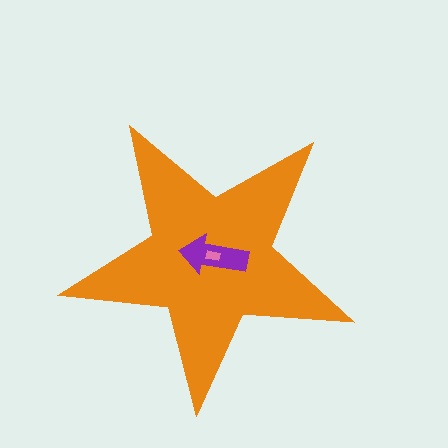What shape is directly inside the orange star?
The purple arrow.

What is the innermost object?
The pink rectangle.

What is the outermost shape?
The orange star.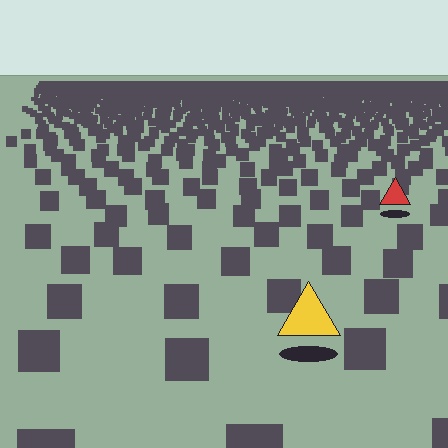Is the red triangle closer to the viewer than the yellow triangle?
No. The yellow triangle is closer — you can tell from the texture gradient: the ground texture is coarser near it.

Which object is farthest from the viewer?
The red triangle is farthest from the viewer. It appears smaller and the ground texture around it is denser.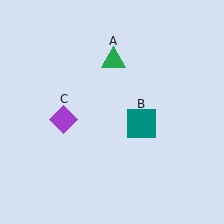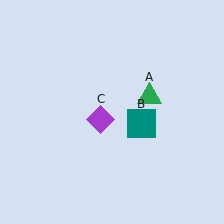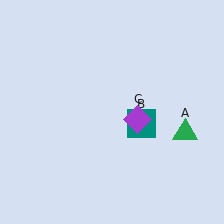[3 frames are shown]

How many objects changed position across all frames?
2 objects changed position: green triangle (object A), purple diamond (object C).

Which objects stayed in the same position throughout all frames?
Teal square (object B) remained stationary.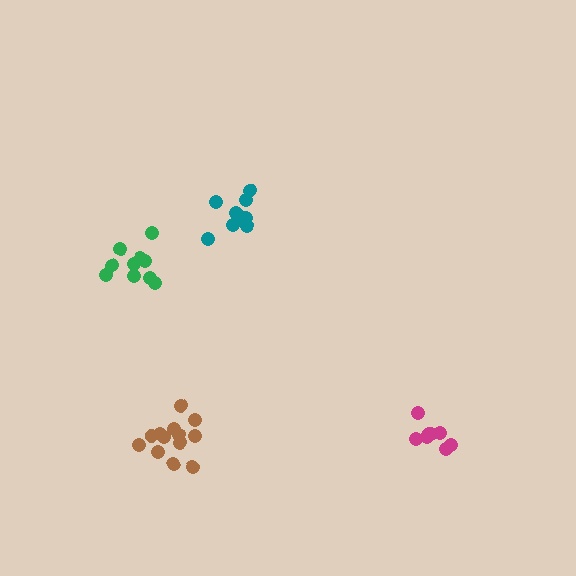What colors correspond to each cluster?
The clusters are colored: green, teal, magenta, brown.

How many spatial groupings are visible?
There are 4 spatial groupings.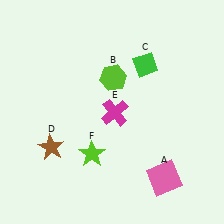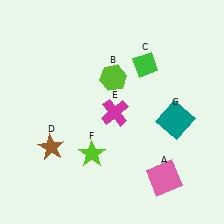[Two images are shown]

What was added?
A teal square (G) was added in Image 2.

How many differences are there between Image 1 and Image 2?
There is 1 difference between the two images.